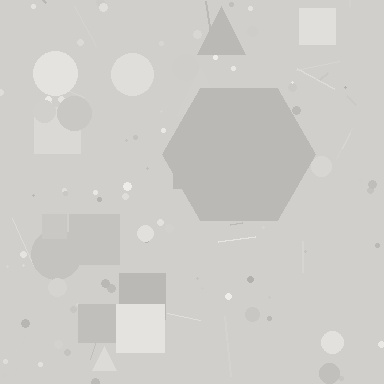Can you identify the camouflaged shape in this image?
The camouflaged shape is a hexagon.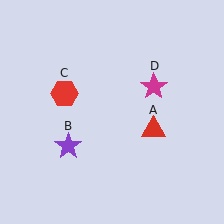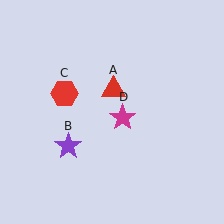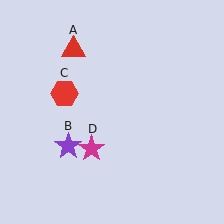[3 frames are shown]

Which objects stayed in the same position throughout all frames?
Purple star (object B) and red hexagon (object C) remained stationary.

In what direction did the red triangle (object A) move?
The red triangle (object A) moved up and to the left.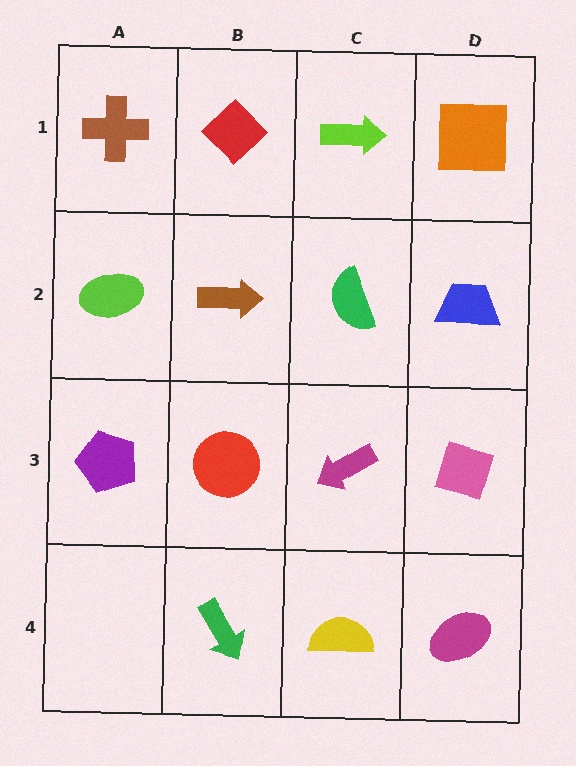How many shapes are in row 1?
4 shapes.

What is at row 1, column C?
A lime arrow.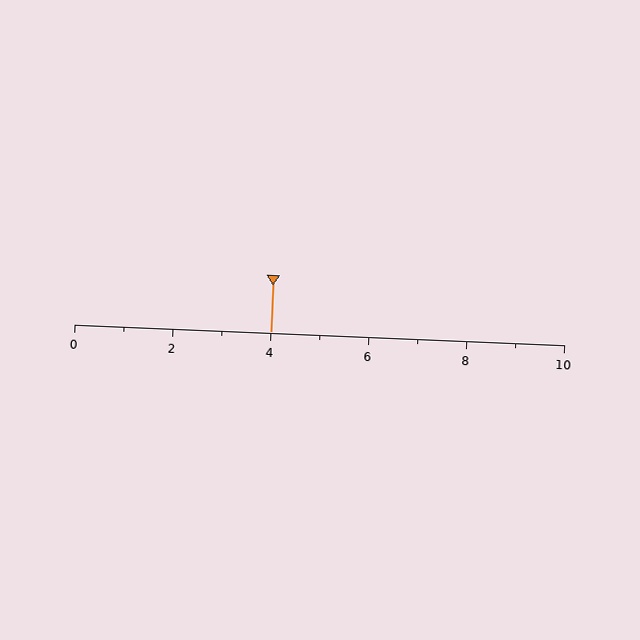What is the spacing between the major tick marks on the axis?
The major ticks are spaced 2 apart.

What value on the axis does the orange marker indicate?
The marker indicates approximately 4.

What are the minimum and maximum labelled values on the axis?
The axis runs from 0 to 10.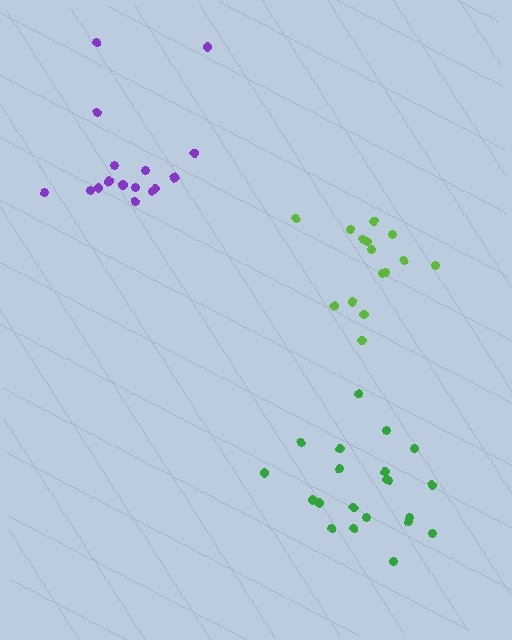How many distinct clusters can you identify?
There are 3 distinct clusters.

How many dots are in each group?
Group 1: 21 dots, Group 2: 16 dots, Group 3: 15 dots (52 total).